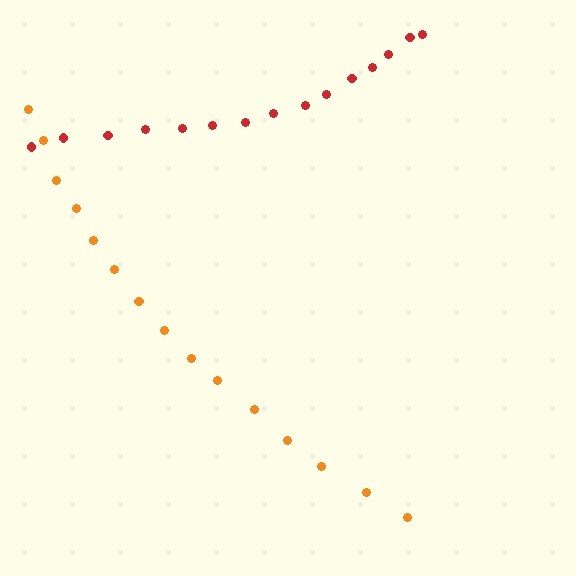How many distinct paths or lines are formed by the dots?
There are 2 distinct paths.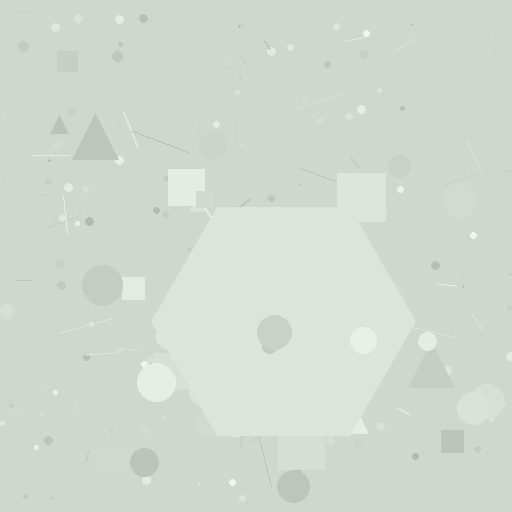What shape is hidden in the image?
A hexagon is hidden in the image.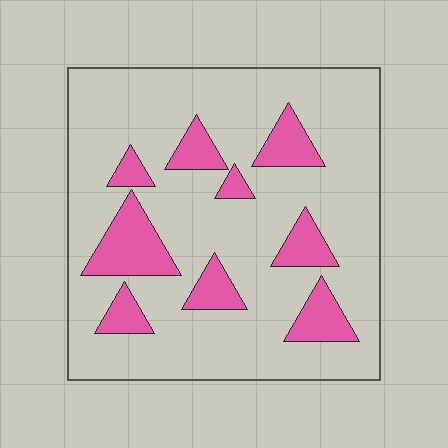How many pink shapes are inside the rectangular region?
9.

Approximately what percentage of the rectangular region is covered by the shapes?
Approximately 20%.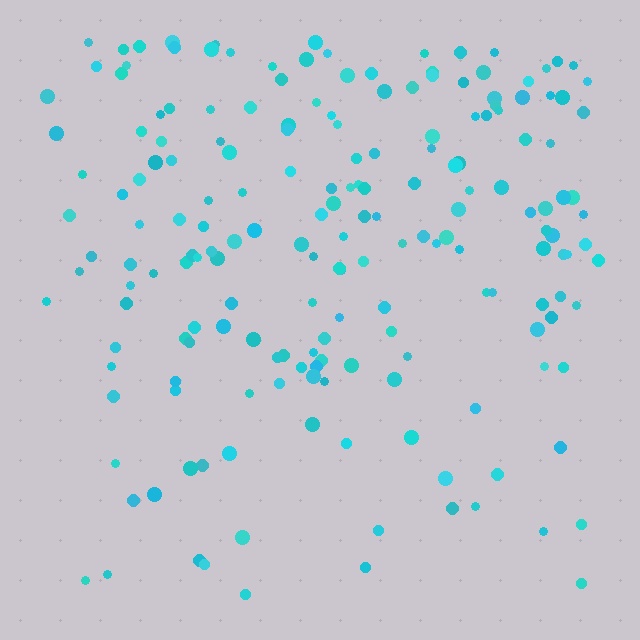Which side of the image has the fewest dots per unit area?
The bottom.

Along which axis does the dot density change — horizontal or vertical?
Vertical.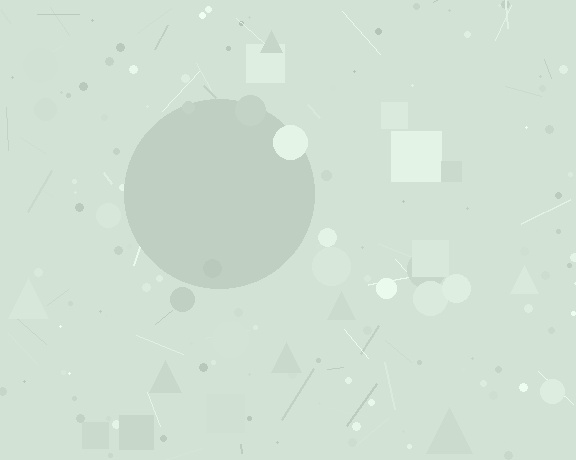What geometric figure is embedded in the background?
A circle is embedded in the background.